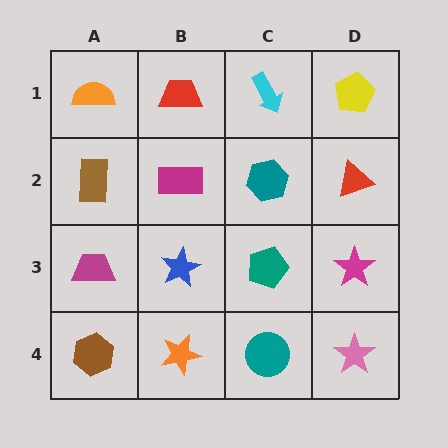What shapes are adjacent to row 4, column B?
A blue star (row 3, column B), a brown hexagon (row 4, column A), a teal circle (row 4, column C).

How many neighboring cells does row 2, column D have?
3.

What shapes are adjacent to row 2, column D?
A yellow pentagon (row 1, column D), a magenta star (row 3, column D), a teal hexagon (row 2, column C).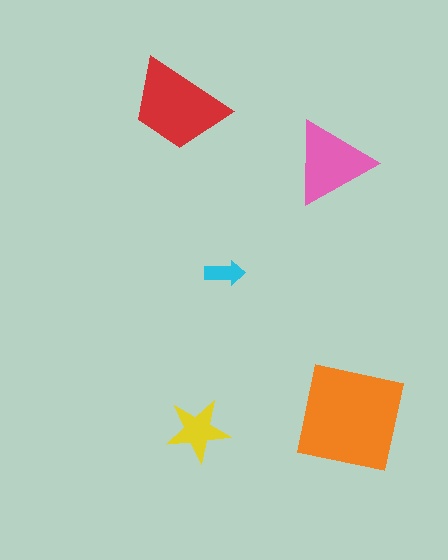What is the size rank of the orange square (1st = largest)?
1st.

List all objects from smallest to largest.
The cyan arrow, the yellow star, the pink triangle, the red trapezoid, the orange square.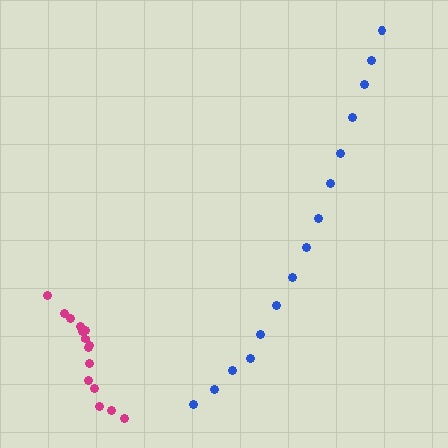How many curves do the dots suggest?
There are 2 distinct paths.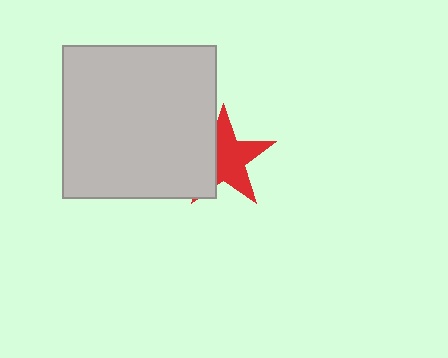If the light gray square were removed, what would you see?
You would see the complete red star.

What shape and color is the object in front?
The object in front is a light gray square.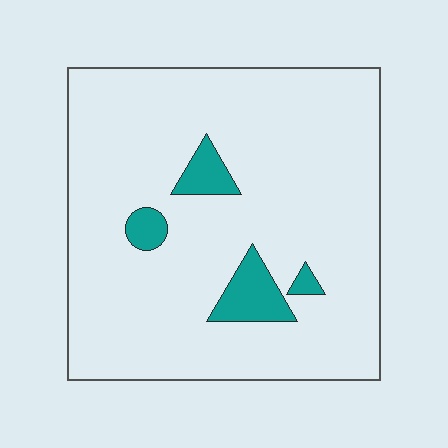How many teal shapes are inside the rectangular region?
4.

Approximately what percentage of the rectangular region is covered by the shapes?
Approximately 10%.